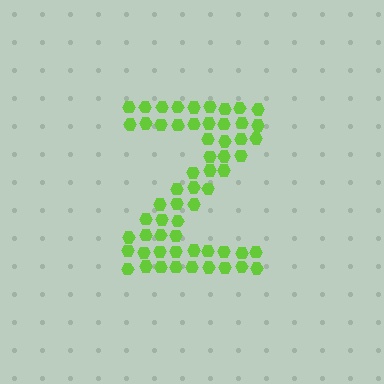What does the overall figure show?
The overall figure shows the letter Z.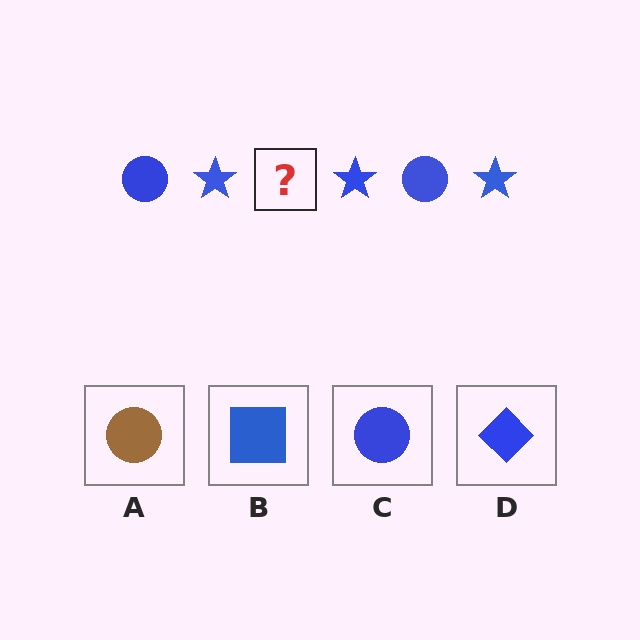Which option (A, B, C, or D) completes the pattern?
C.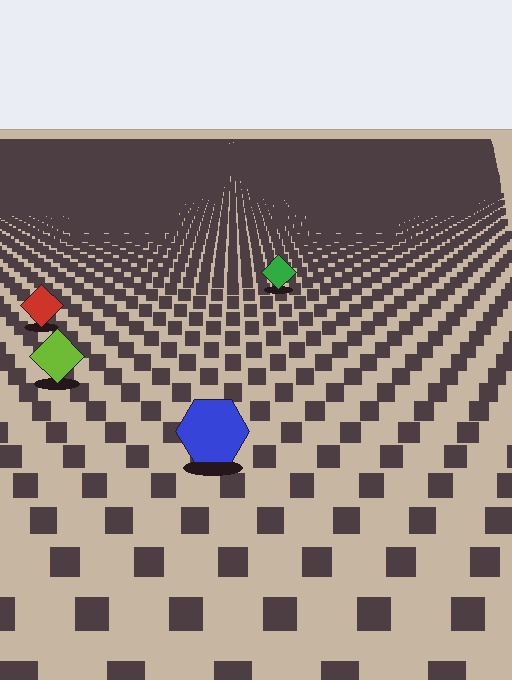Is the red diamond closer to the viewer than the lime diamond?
No. The lime diamond is closer — you can tell from the texture gradient: the ground texture is coarser near it.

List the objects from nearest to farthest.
From nearest to farthest: the blue hexagon, the lime diamond, the red diamond, the green diamond.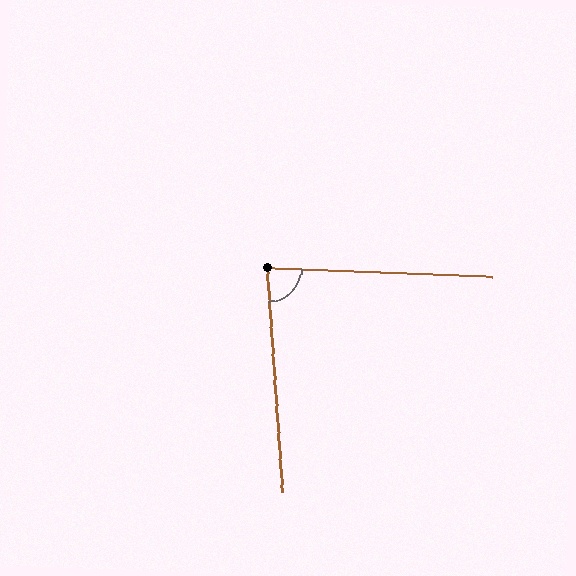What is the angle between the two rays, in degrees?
Approximately 84 degrees.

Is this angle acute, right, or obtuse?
It is acute.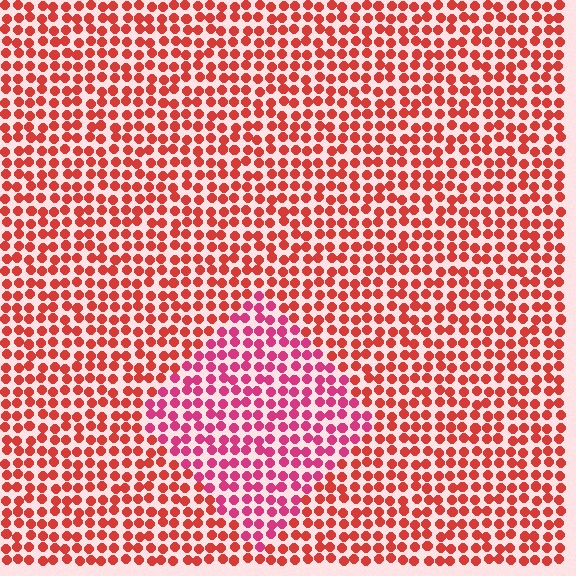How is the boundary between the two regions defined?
The boundary is defined purely by a slight shift in hue (about 30 degrees). Spacing, size, and orientation are identical on both sides.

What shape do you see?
I see a diamond.